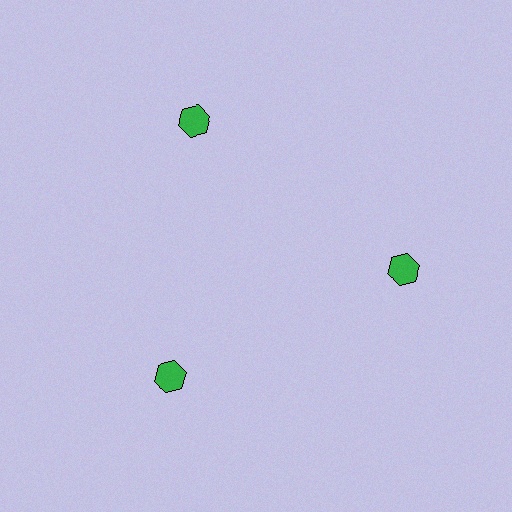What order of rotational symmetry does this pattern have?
This pattern has 3-fold rotational symmetry.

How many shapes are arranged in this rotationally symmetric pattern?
There are 3 shapes, arranged in 3 groups of 1.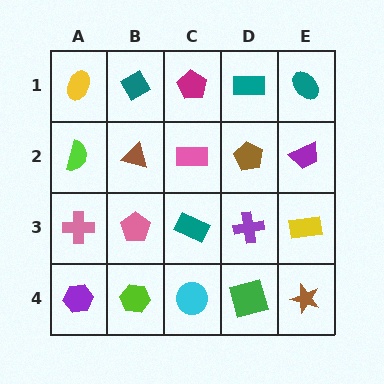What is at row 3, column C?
A teal rectangle.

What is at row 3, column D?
A purple cross.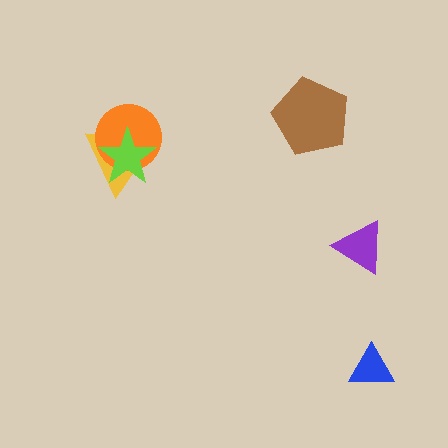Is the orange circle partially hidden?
Yes, it is partially covered by another shape.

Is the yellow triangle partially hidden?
Yes, it is partially covered by another shape.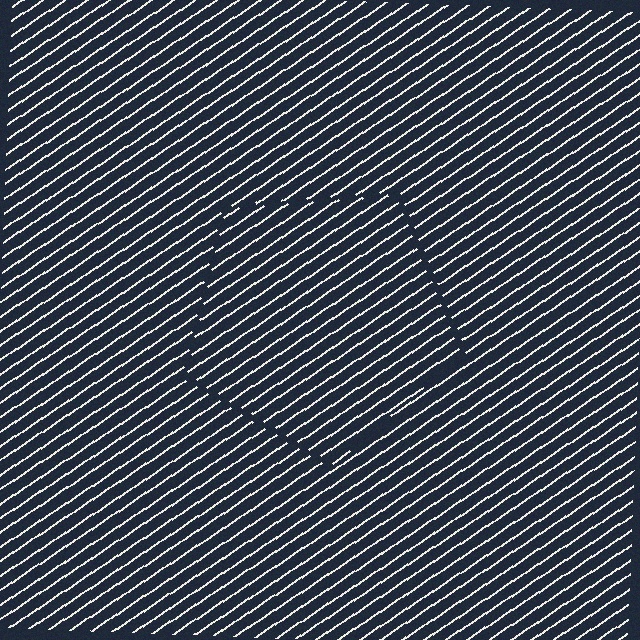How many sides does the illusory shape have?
5 sides — the line-ends trace a pentagon.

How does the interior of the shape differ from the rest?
The interior of the shape contains the same grating, shifted by half a period — the contour is defined by the phase discontinuity where line-ends from the inner and outer gratings abut.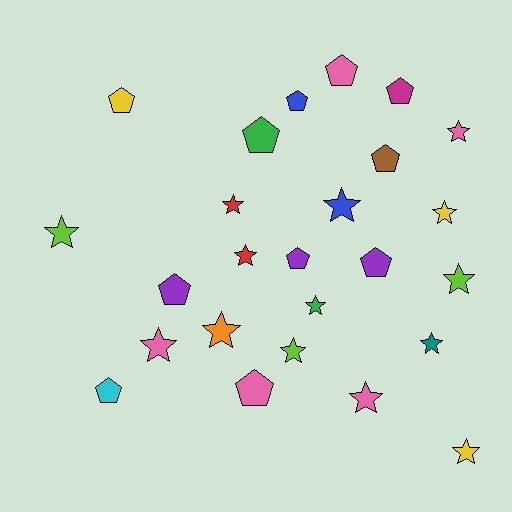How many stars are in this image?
There are 14 stars.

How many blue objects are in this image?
There are 2 blue objects.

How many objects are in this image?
There are 25 objects.